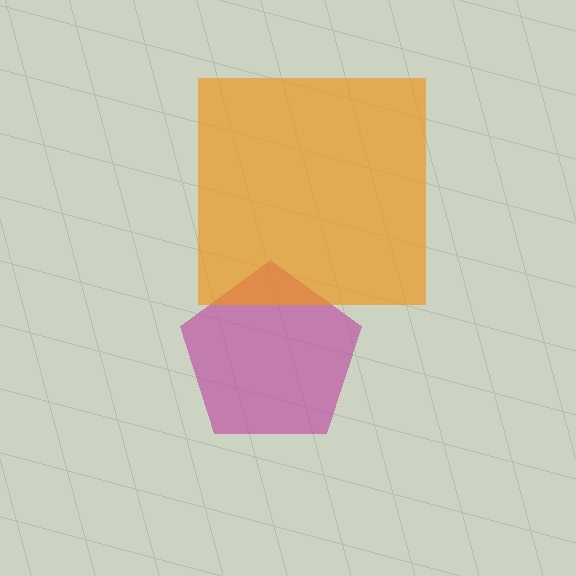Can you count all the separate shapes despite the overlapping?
Yes, there are 2 separate shapes.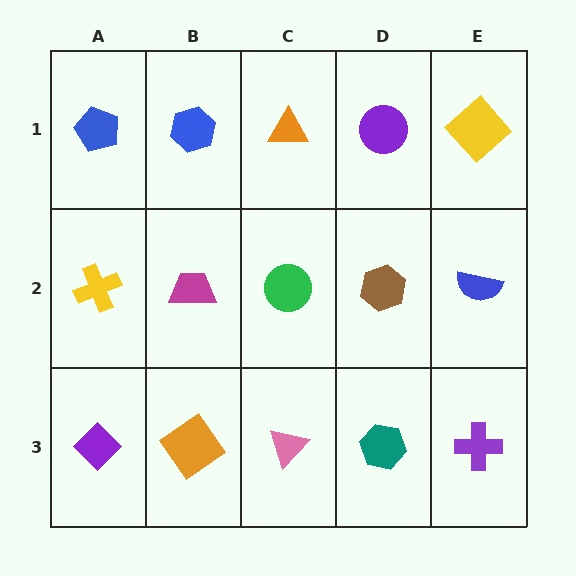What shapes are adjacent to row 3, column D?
A brown hexagon (row 2, column D), a pink triangle (row 3, column C), a purple cross (row 3, column E).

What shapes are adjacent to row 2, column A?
A blue pentagon (row 1, column A), a purple diamond (row 3, column A), a magenta trapezoid (row 2, column B).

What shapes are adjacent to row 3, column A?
A yellow cross (row 2, column A), an orange diamond (row 3, column B).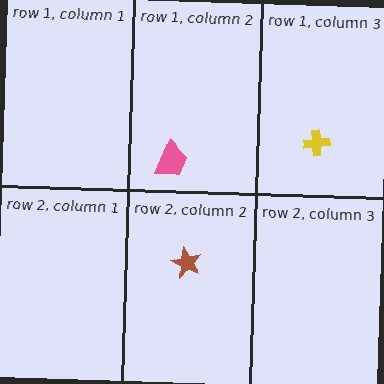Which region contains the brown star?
The row 2, column 2 region.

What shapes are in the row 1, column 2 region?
The pink trapezoid.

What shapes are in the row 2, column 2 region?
The brown star.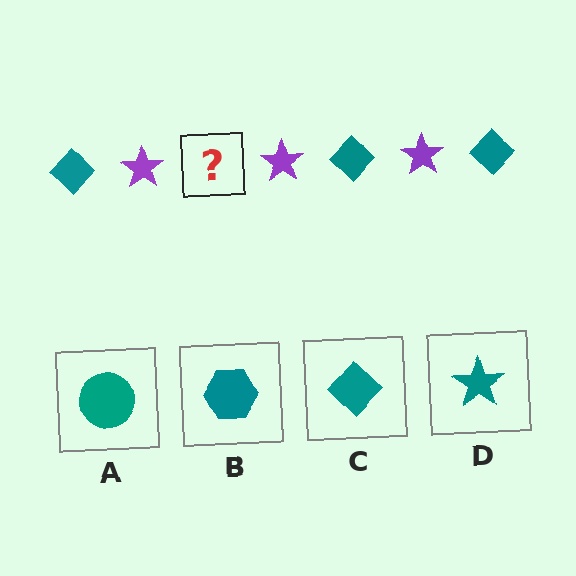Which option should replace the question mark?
Option C.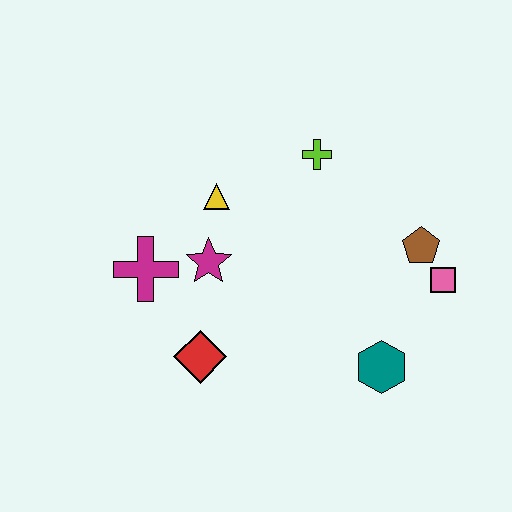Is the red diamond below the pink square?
Yes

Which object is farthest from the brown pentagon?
The magenta cross is farthest from the brown pentagon.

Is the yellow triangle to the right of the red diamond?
Yes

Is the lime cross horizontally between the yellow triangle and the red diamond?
No